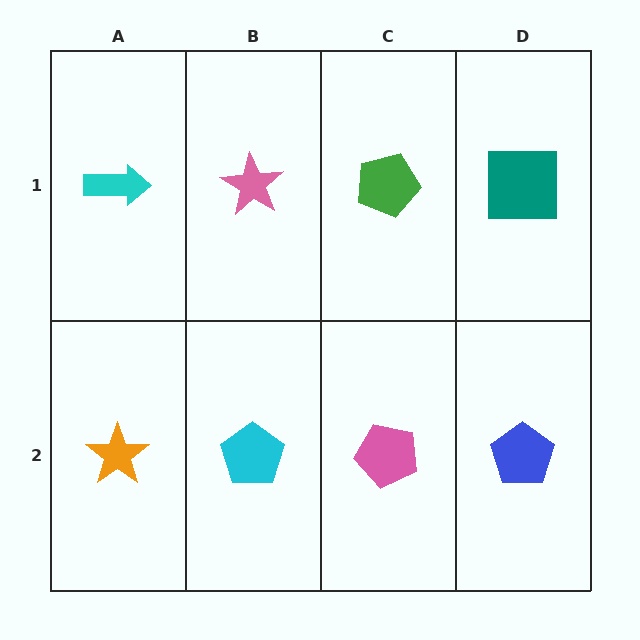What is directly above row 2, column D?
A teal square.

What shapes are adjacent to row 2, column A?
A cyan arrow (row 1, column A), a cyan pentagon (row 2, column B).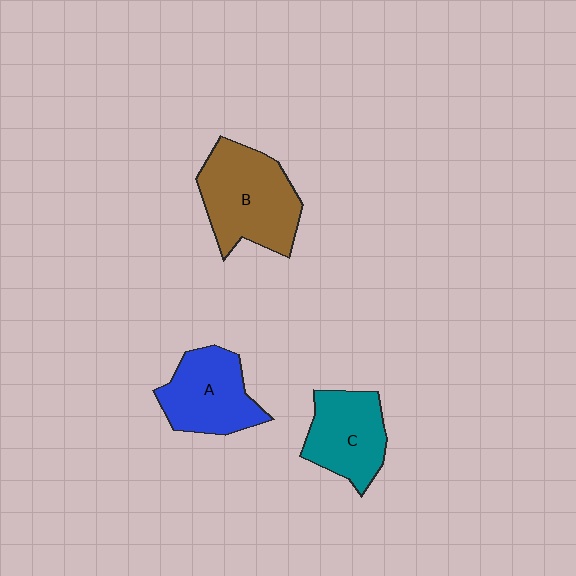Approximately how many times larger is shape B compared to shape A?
Approximately 1.3 times.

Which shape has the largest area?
Shape B (brown).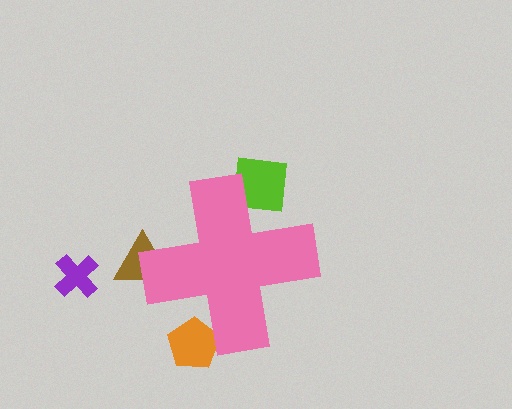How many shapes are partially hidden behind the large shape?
3 shapes are partially hidden.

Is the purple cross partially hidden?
No, the purple cross is fully visible.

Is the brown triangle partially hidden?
Yes, the brown triangle is partially hidden behind the pink cross.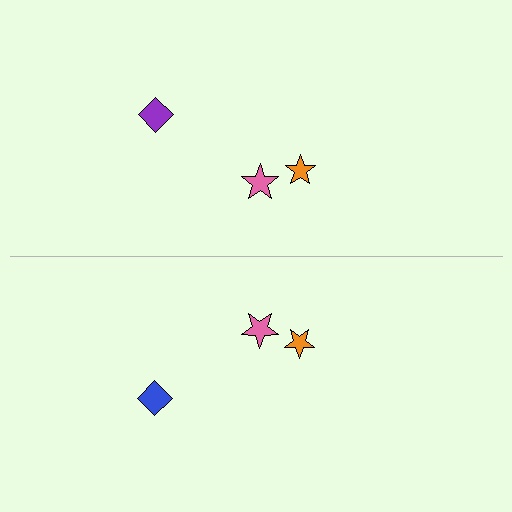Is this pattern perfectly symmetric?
No, the pattern is not perfectly symmetric. The blue diamond on the bottom side breaks the symmetry — its mirror counterpart is purple.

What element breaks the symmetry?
The blue diamond on the bottom side breaks the symmetry — its mirror counterpart is purple.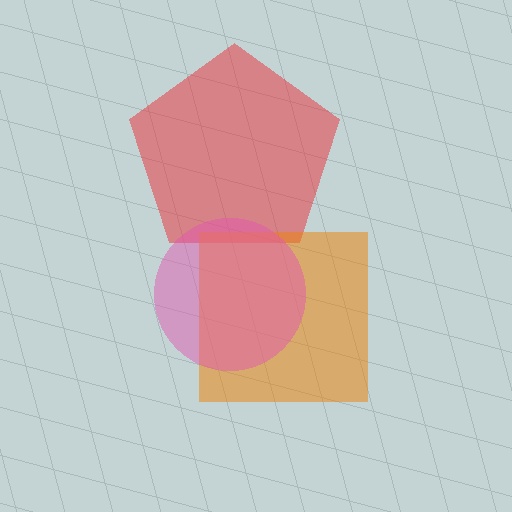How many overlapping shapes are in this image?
There are 3 overlapping shapes in the image.